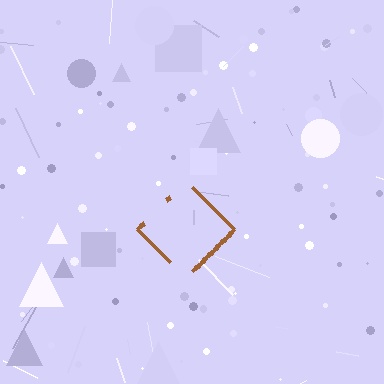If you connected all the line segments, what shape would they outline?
They would outline a diamond.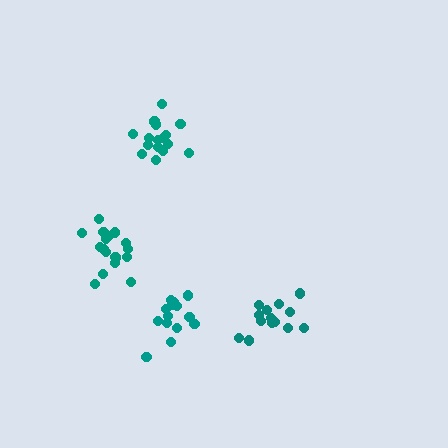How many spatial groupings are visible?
There are 4 spatial groupings.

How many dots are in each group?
Group 1: 14 dots, Group 2: 14 dots, Group 3: 19 dots, Group 4: 16 dots (63 total).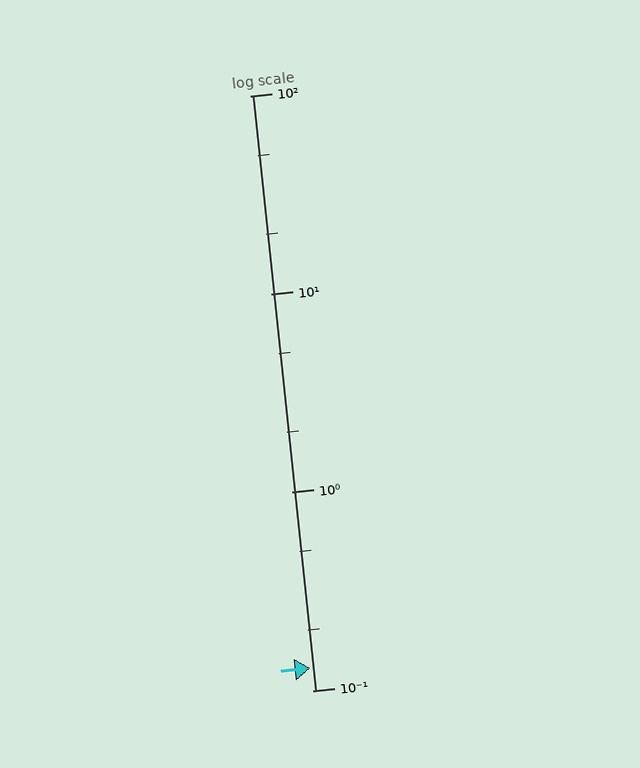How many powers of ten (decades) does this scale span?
The scale spans 3 decades, from 0.1 to 100.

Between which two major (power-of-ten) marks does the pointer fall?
The pointer is between 0.1 and 1.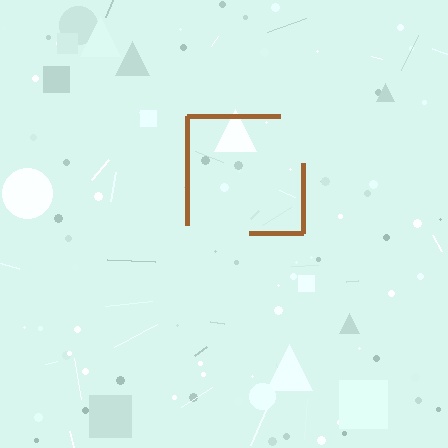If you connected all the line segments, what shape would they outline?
They would outline a square.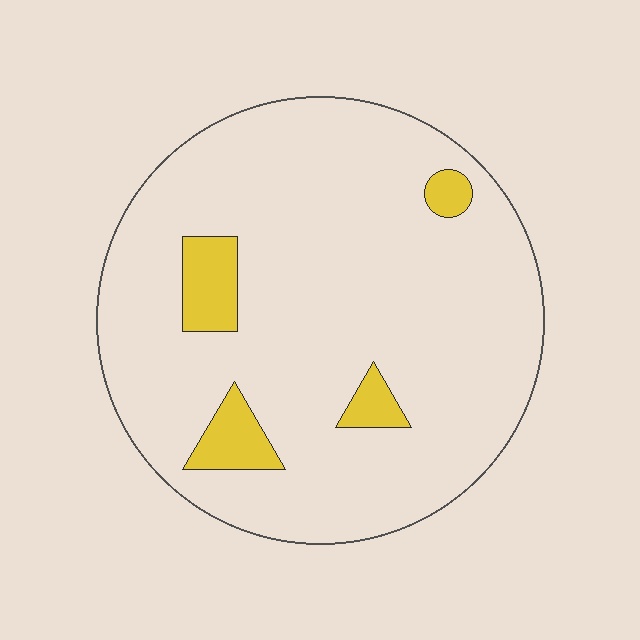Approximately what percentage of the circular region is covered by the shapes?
Approximately 10%.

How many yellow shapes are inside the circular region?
4.